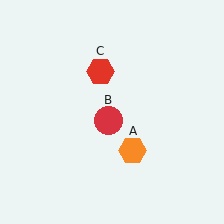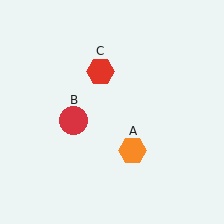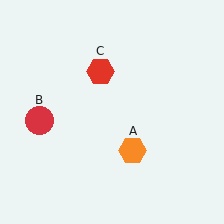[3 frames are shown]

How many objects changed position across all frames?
1 object changed position: red circle (object B).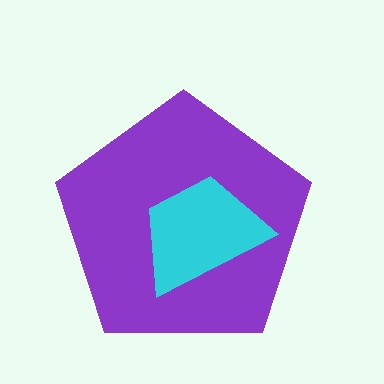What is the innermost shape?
The cyan trapezoid.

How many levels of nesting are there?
2.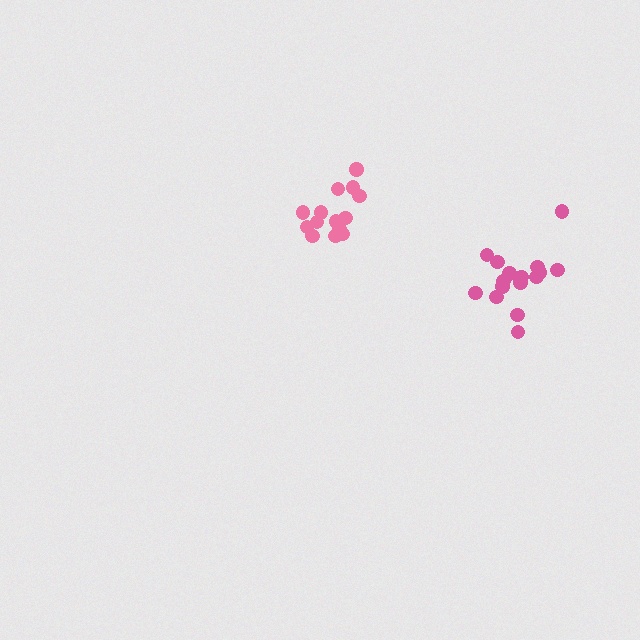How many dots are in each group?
Group 1: 14 dots, Group 2: 16 dots (30 total).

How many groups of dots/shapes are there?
There are 2 groups.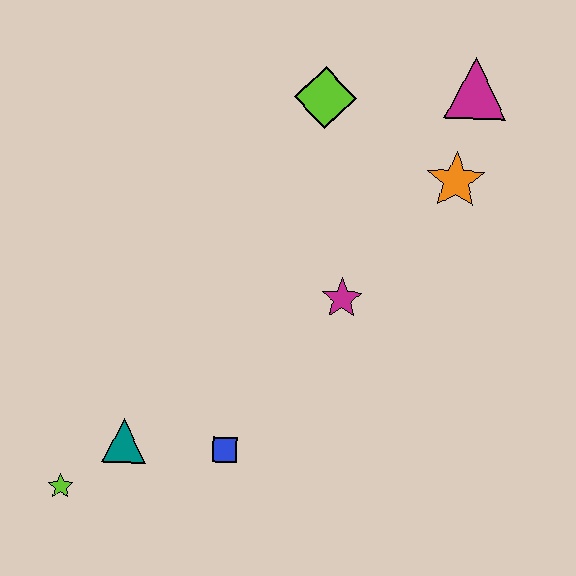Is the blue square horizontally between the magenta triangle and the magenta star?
No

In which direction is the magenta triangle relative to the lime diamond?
The magenta triangle is to the right of the lime diamond.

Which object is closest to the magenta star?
The orange star is closest to the magenta star.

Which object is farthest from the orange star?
The lime star is farthest from the orange star.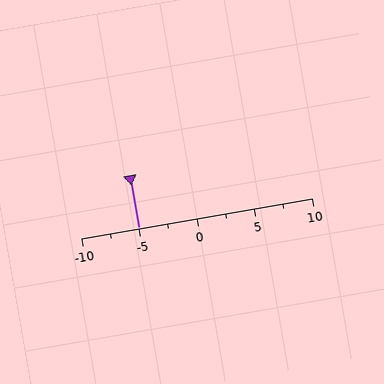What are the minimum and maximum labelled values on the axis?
The axis runs from -10 to 10.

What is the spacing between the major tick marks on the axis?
The major ticks are spaced 5 apart.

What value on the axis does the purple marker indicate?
The marker indicates approximately -5.